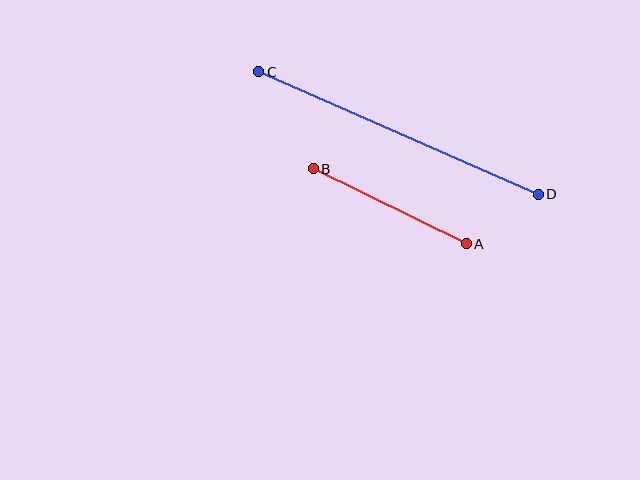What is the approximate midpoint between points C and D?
The midpoint is at approximately (399, 133) pixels.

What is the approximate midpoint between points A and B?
The midpoint is at approximately (390, 206) pixels.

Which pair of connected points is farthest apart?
Points C and D are farthest apart.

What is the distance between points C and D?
The distance is approximately 305 pixels.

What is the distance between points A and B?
The distance is approximately 170 pixels.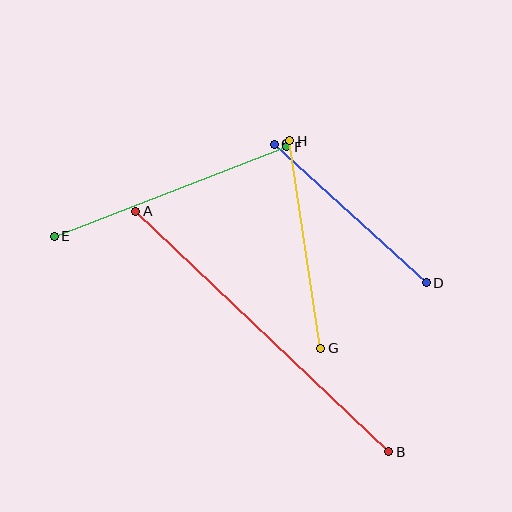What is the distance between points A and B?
The distance is approximately 349 pixels.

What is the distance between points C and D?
The distance is approximately 206 pixels.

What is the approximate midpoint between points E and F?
The midpoint is at approximately (171, 192) pixels.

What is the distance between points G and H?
The distance is approximately 210 pixels.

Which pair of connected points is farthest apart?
Points A and B are farthest apart.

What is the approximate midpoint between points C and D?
The midpoint is at approximately (350, 213) pixels.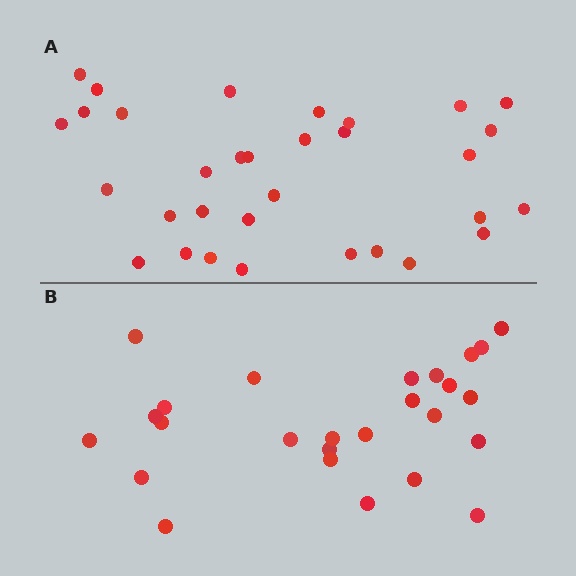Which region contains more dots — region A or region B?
Region A (the top region) has more dots.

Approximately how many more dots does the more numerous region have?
Region A has about 6 more dots than region B.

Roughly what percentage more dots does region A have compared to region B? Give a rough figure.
About 25% more.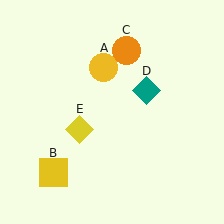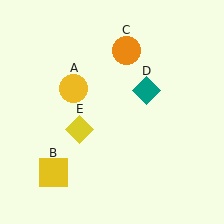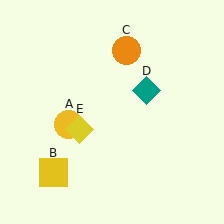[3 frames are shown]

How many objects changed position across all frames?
1 object changed position: yellow circle (object A).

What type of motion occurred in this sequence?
The yellow circle (object A) rotated counterclockwise around the center of the scene.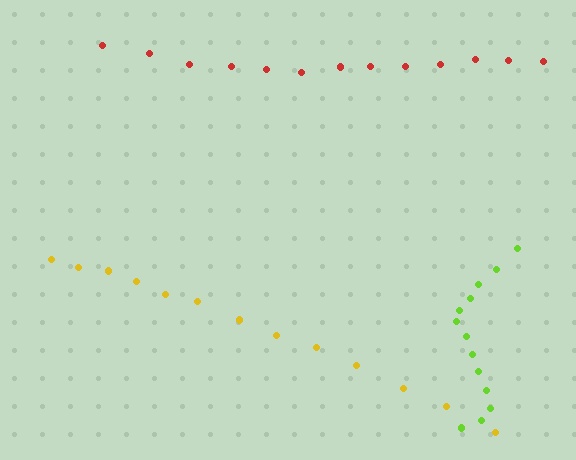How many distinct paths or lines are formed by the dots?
There are 3 distinct paths.